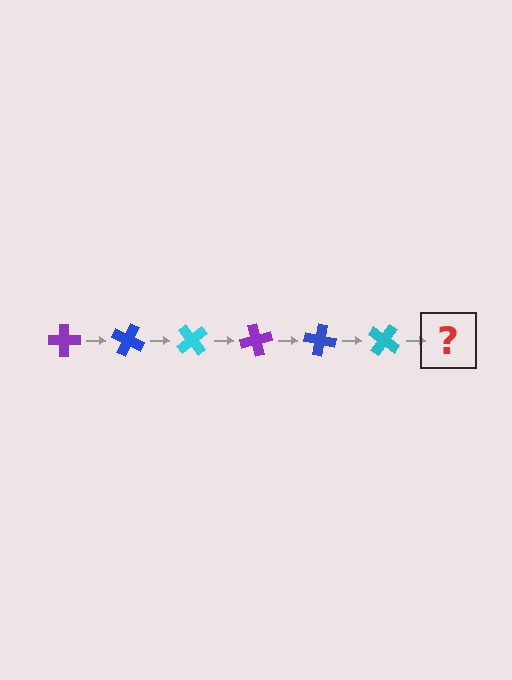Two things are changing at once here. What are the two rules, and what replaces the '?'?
The two rules are that it rotates 25 degrees each step and the color cycles through purple, blue, and cyan. The '?' should be a purple cross, rotated 150 degrees from the start.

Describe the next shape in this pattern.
It should be a purple cross, rotated 150 degrees from the start.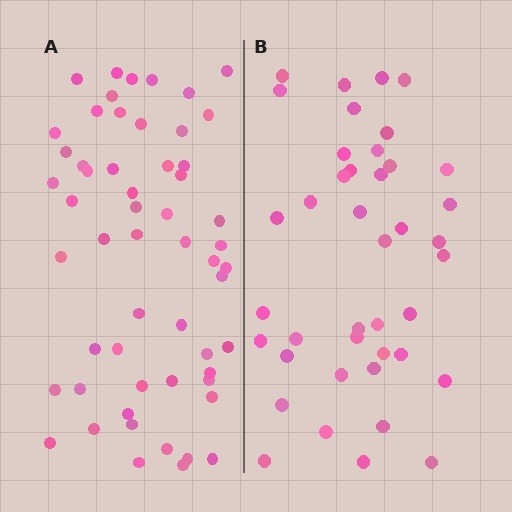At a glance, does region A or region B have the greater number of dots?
Region A (the left region) has more dots.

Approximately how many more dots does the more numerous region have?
Region A has approximately 15 more dots than region B.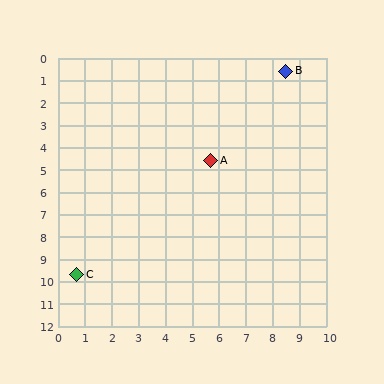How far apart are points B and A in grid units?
Points B and A are about 4.9 grid units apart.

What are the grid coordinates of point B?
Point B is at approximately (8.5, 0.6).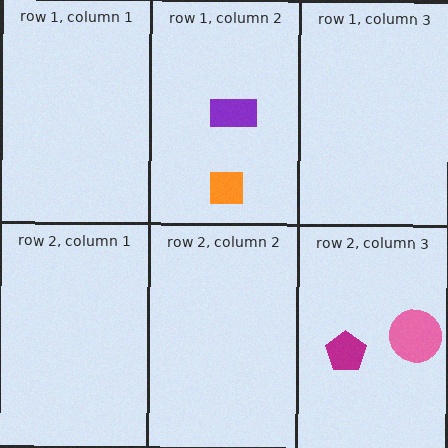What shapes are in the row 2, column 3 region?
The pink circle, the magenta pentagon.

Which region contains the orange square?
The row 1, column 2 region.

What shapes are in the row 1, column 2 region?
The purple rectangle, the orange square.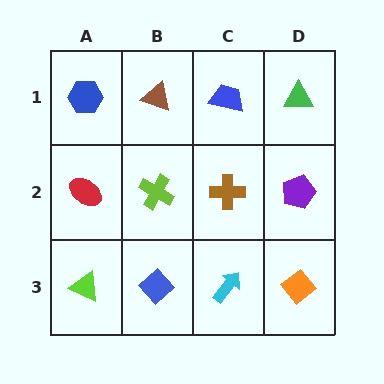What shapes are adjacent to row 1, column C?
A brown cross (row 2, column C), a brown triangle (row 1, column B), a green triangle (row 1, column D).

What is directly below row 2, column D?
An orange diamond.